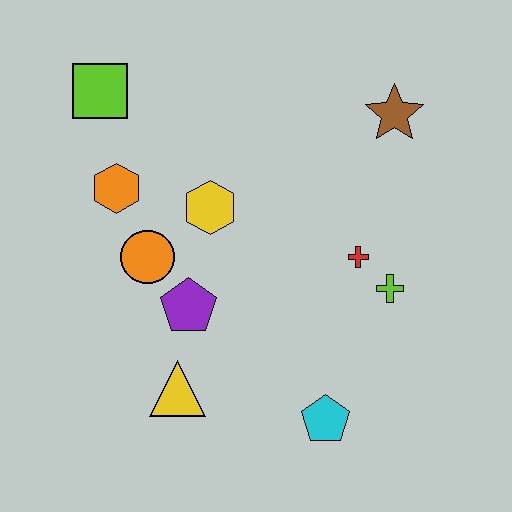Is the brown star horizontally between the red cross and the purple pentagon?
No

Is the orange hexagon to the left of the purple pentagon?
Yes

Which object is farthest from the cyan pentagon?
The lime square is farthest from the cyan pentagon.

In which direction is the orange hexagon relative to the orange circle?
The orange hexagon is above the orange circle.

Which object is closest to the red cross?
The lime cross is closest to the red cross.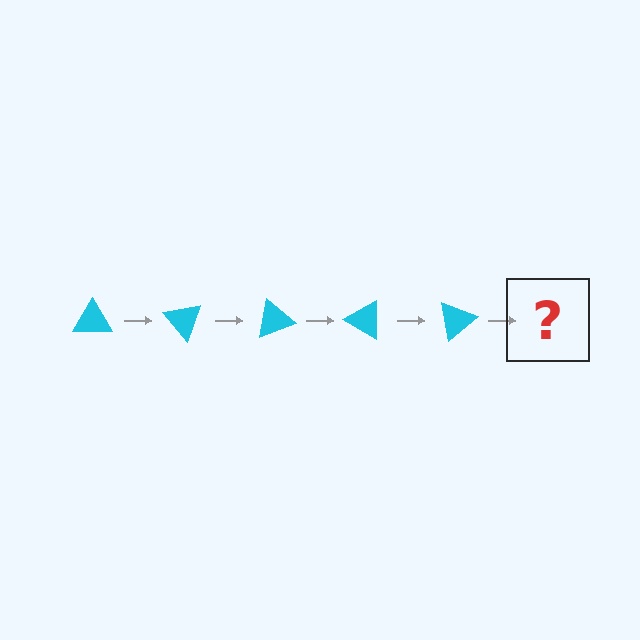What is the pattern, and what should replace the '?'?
The pattern is that the triangle rotates 50 degrees each step. The '?' should be a cyan triangle rotated 250 degrees.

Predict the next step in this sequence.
The next step is a cyan triangle rotated 250 degrees.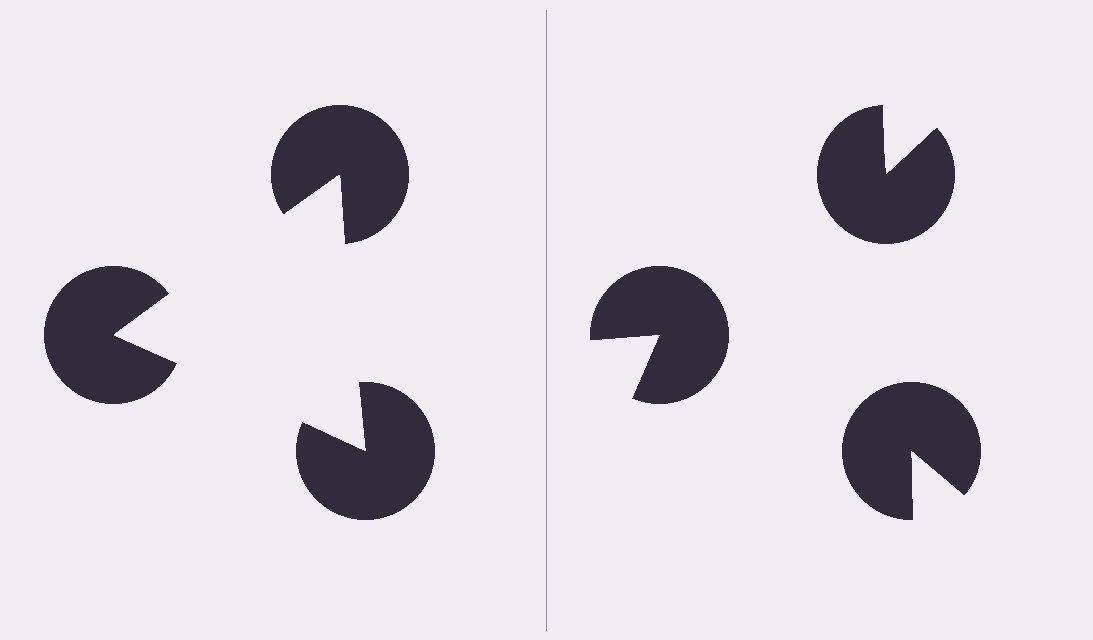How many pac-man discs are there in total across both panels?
6 — 3 on each side.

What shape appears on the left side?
An illusory triangle.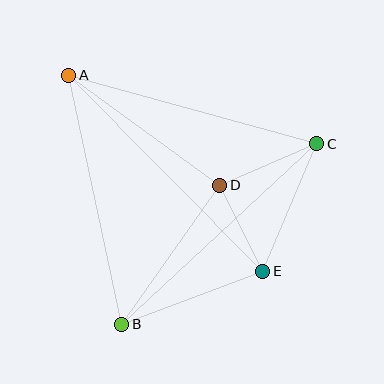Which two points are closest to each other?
Points D and E are closest to each other.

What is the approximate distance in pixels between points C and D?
The distance between C and D is approximately 106 pixels.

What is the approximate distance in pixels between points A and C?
The distance between A and C is approximately 257 pixels.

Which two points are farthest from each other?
Points A and E are farthest from each other.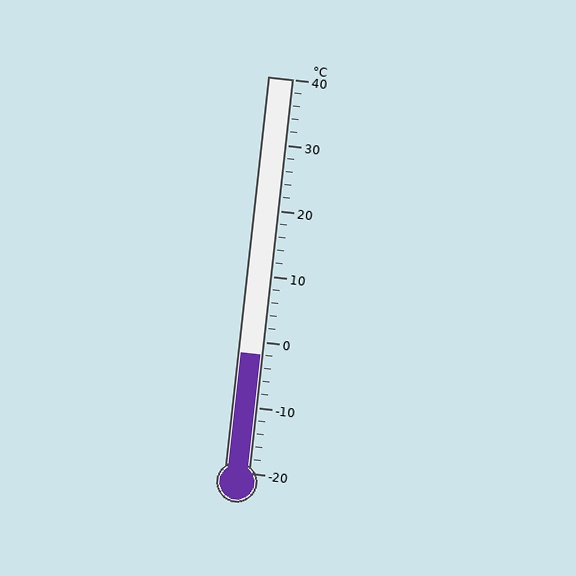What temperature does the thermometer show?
The thermometer shows approximately -2°C.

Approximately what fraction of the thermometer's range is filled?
The thermometer is filled to approximately 30% of its range.